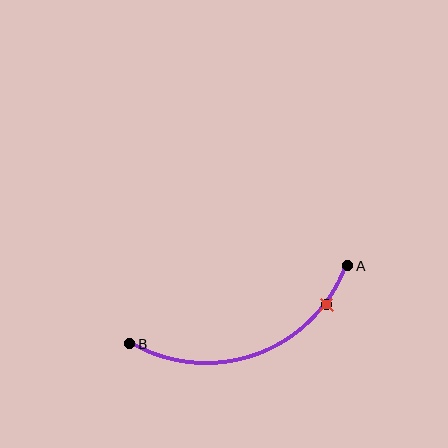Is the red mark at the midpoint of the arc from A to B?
No. The red mark lies on the arc but is closer to endpoint A. The arc midpoint would be at the point on the curve equidistant along the arc from both A and B.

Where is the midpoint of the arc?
The arc midpoint is the point on the curve farthest from the straight line joining A and B. It sits below that line.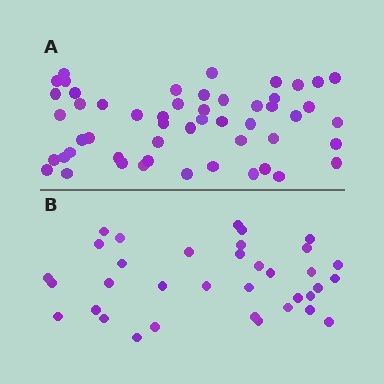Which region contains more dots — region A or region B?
Region A (the top region) has more dots.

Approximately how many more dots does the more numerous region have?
Region A has approximately 15 more dots than region B.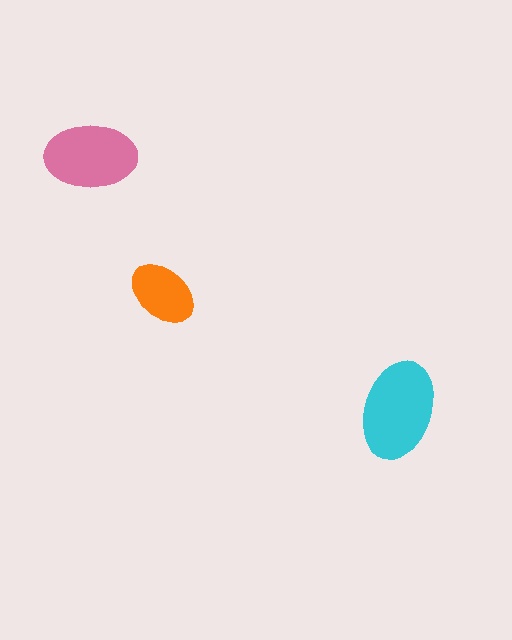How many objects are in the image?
There are 3 objects in the image.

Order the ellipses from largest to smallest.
the cyan one, the pink one, the orange one.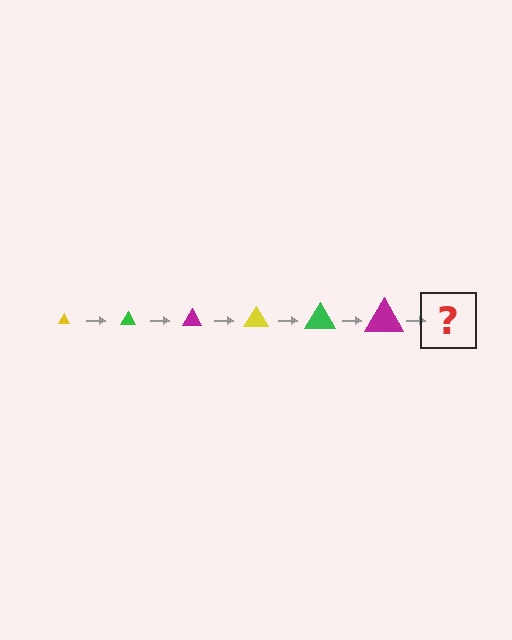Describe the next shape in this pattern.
It should be a yellow triangle, larger than the previous one.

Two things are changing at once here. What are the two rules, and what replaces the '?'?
The two rules are that the triangle grows larger each step and the color cycles through yellow, green, and magenta. The '?' should be a yellow triangle, larger than the previous one.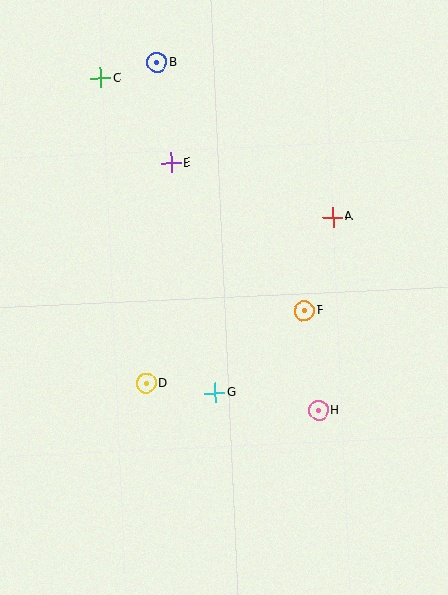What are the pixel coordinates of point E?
Point E is at (171, 163).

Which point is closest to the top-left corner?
Point C is closest to the top-left corner.